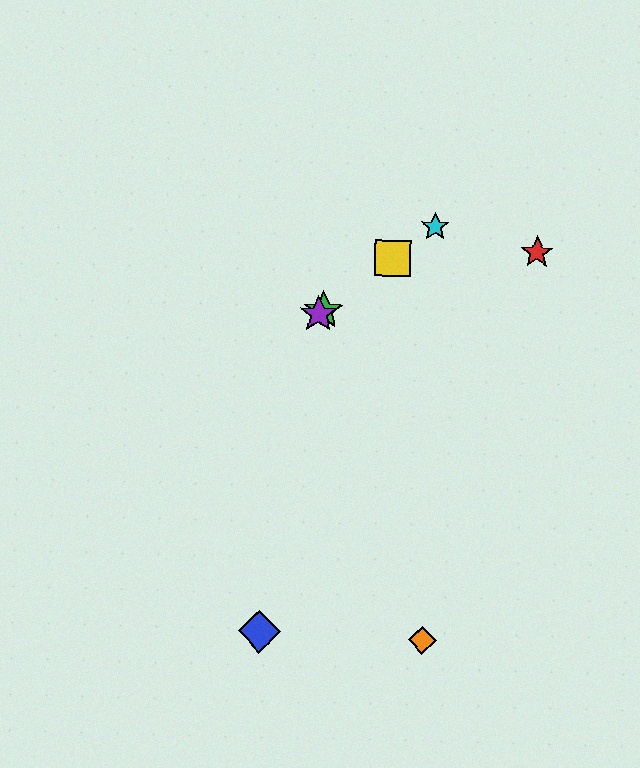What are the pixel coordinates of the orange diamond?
The orange diamond is at (422, 640).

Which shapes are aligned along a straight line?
The green star, the yellow square, the purple star, the cyan star are aligned along a straight line.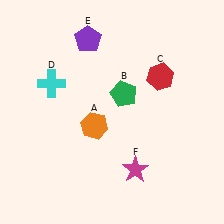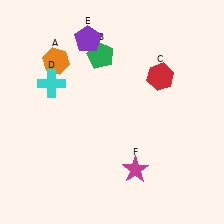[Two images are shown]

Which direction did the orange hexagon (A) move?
The orange hexagon (A) moved up.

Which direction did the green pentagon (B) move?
The green pentagon (B) moved up.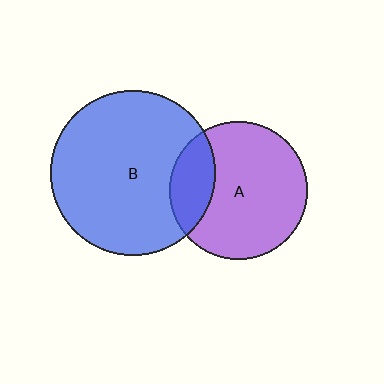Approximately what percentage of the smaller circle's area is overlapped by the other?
Approximately 20%.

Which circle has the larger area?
Circle B (blue).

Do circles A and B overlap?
Yes.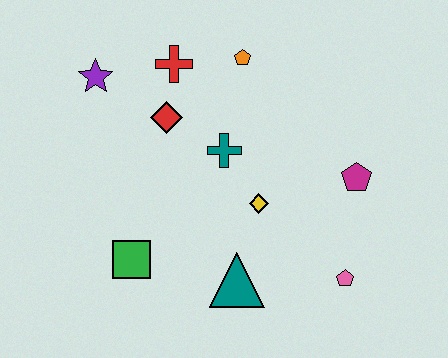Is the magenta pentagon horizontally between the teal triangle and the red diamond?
No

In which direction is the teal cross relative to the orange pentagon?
The teal cross is below the orange pentagon.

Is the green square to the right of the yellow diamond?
No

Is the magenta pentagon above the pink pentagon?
Yes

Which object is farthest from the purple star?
The pink pentagon is farthest from the purple star.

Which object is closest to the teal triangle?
The yellow diamond is closest to the teal triangle.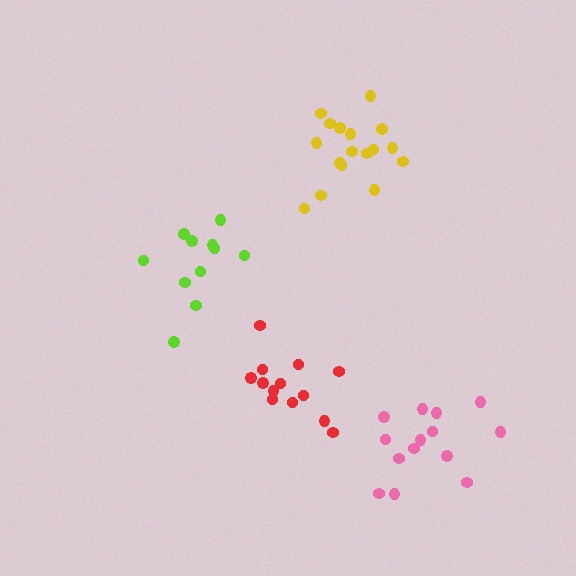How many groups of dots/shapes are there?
There are 4 groups.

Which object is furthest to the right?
The pink cluster is rightmost.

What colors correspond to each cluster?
The clusters are colored: red, pink, yellow, lime.